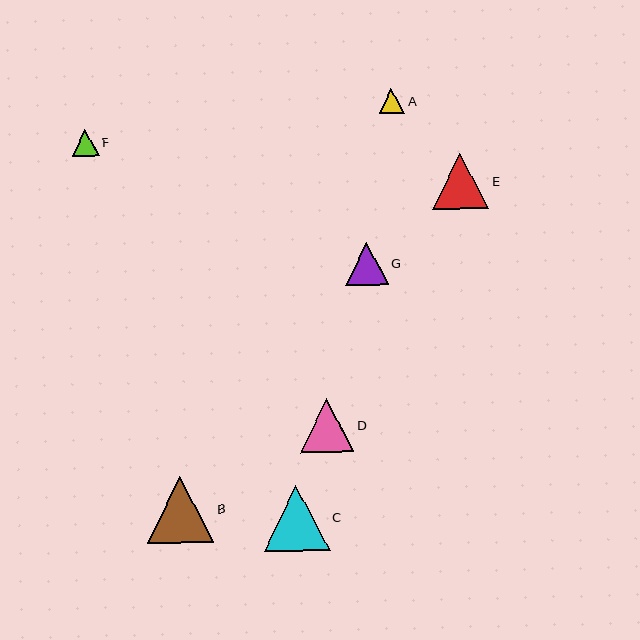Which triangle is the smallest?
Triangle A is the smallest with a size of approximately 25 pixels.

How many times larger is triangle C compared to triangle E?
Triangle C is approximately 1.2 times the size of triangle E.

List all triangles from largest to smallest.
From largest to smallest: B, C, E, D, G, F, A.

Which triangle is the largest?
Triangle B is the largest with a size of approximately 67 pixels.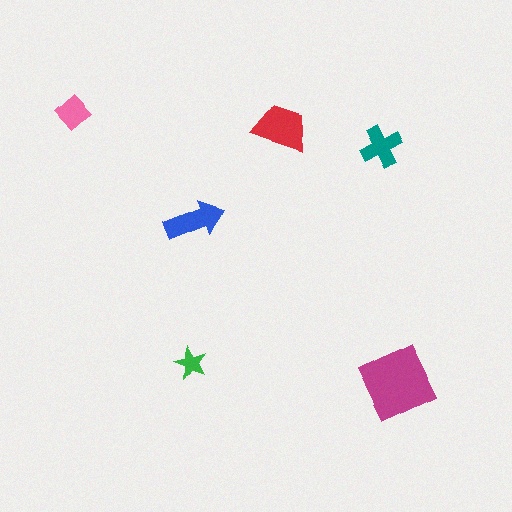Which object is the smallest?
The green star.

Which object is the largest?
The magenta square.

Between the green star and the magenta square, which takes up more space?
The magenta square.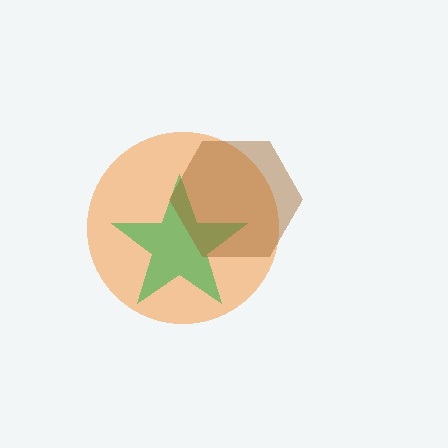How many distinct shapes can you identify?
There are 3 distinct shapes: an orange circle, a green star, a brown hexagon.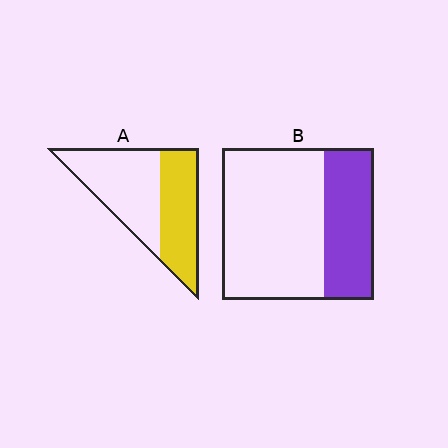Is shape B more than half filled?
No.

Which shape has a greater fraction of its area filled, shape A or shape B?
Shape A.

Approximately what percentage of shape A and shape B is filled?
A is approximately 45% and B is approximately 35%.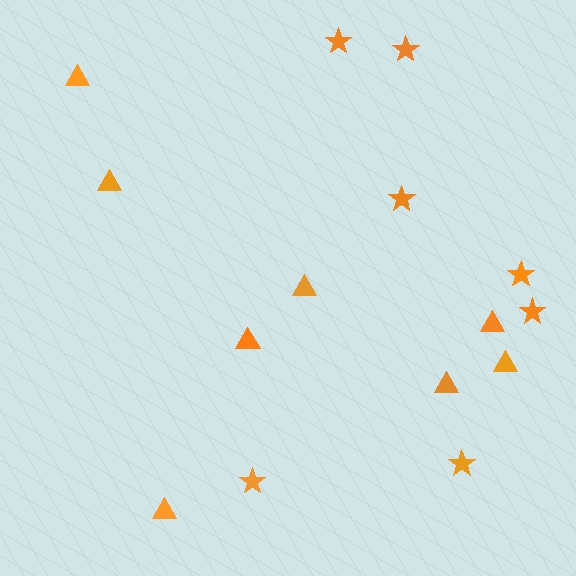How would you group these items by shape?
There are 2 groups: one group of stars (7) and one group of triangles (8).